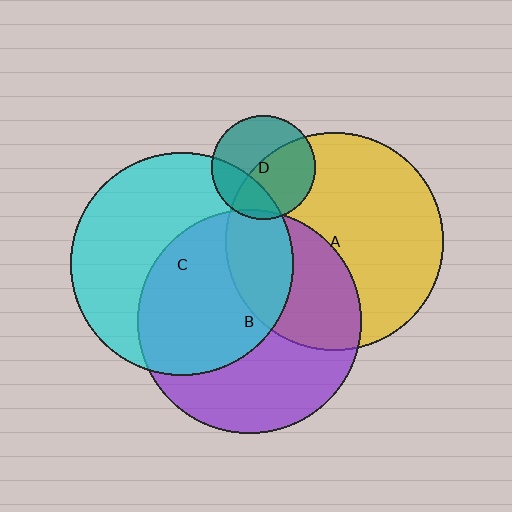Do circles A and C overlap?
Yes.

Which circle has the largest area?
Circle B (purple).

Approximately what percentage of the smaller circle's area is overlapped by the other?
Approximately 20%.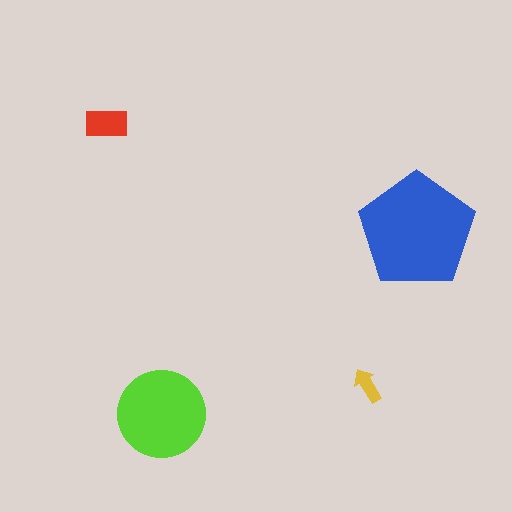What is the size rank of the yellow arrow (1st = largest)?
4th.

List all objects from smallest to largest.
The yellow arrow, the red rectangle, the lime circle, the blue pentagon.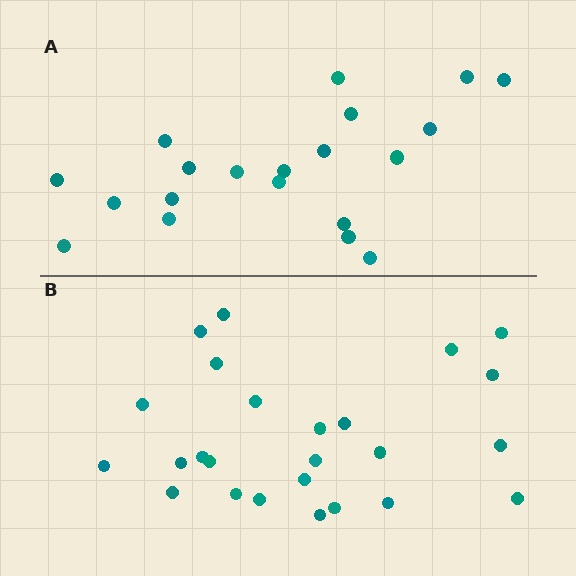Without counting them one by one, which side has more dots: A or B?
Region B (the bottom region) has more dots.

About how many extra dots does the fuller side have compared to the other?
Region B has about 5 more dots than region A.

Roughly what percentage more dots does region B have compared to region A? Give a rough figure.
About 25% more.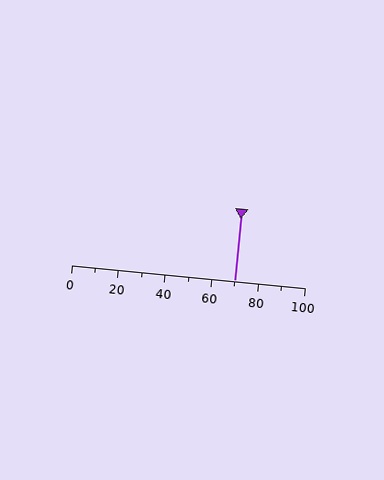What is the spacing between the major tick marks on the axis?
The major ticks are spaced 20 apart.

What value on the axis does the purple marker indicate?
The marker indicates approximately 70.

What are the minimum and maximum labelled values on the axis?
The axis runs from 0 to 100.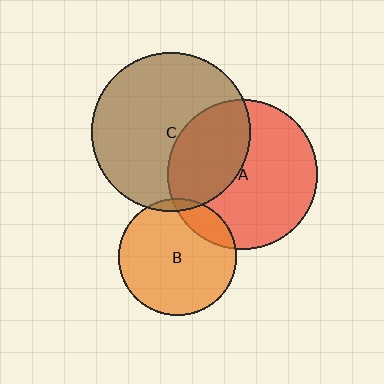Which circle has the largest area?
Circle C (brown).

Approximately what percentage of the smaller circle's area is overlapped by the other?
Approximately 15%.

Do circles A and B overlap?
Yes.